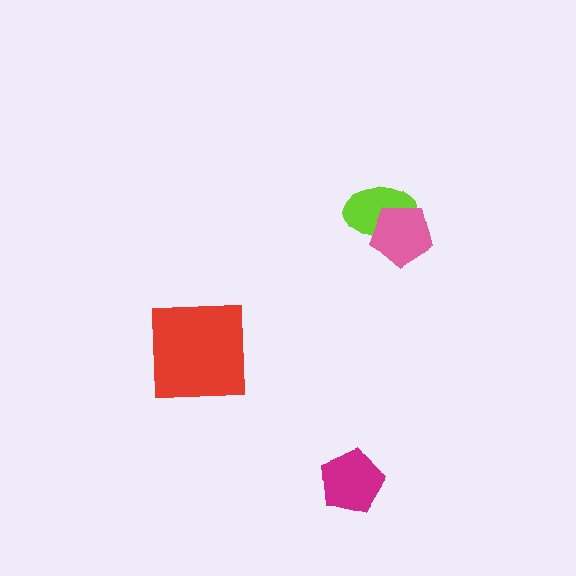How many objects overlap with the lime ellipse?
1 object overlaps with the lime ellipse.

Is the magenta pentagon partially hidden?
No, no other shape covers it.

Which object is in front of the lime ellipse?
The pink pentagon is in front of the lime ellipse.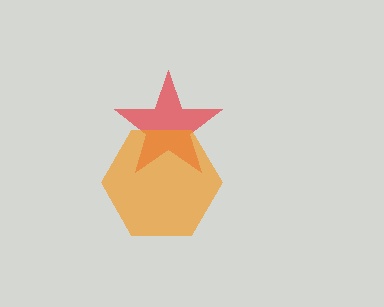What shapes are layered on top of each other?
The layered shapes are: a red star, an orange hexagon.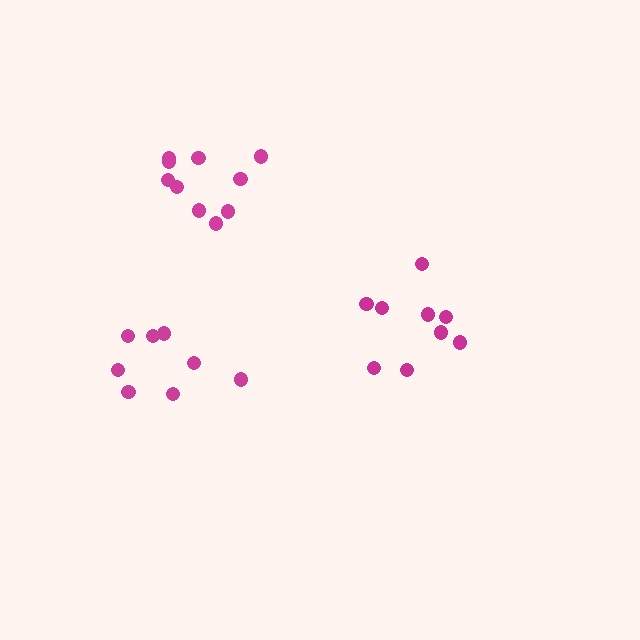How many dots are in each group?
Group 1: 8 dots, Group 2: 9 dots, Group 3: 10 dots (27 total).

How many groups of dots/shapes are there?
There are 3 groups.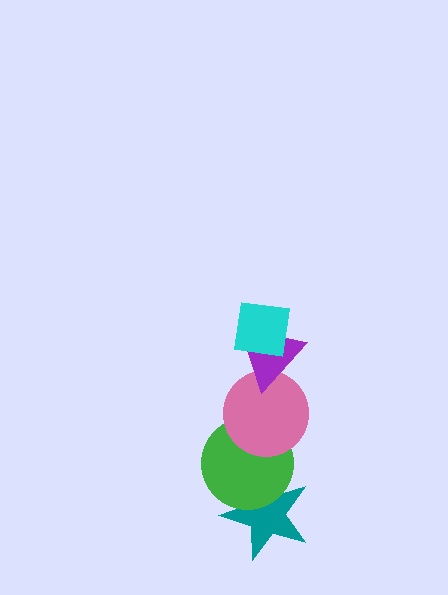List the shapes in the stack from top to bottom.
From top to bottom: the cyan square, the purple triangle, the pink circle, the green circle, the teal star.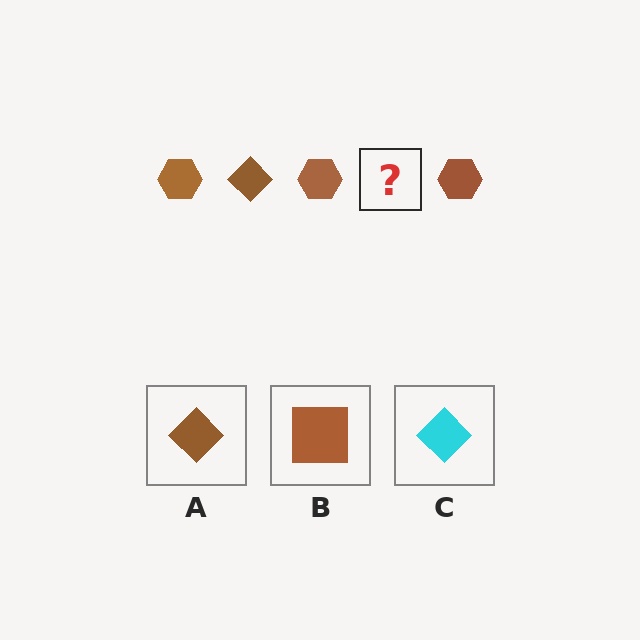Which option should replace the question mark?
Option A.